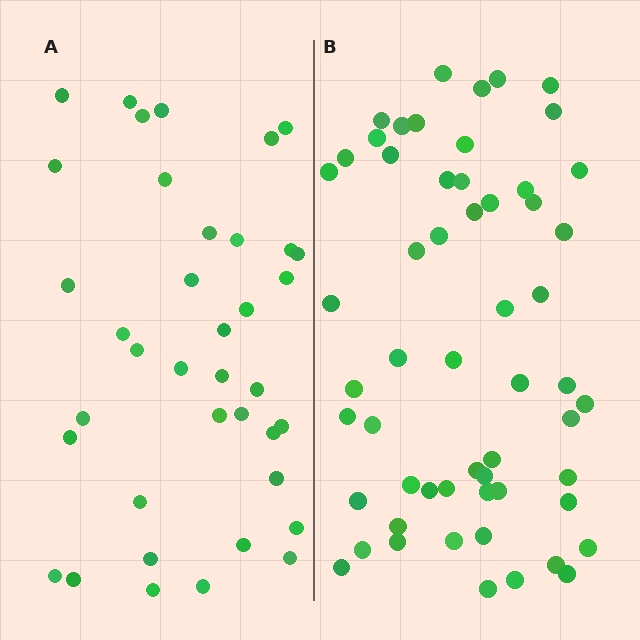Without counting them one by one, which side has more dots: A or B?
Region B (the right region) has more dots.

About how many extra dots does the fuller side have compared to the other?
Region B has approximately 20 more dots than region A.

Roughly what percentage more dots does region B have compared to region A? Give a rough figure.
About 50% more.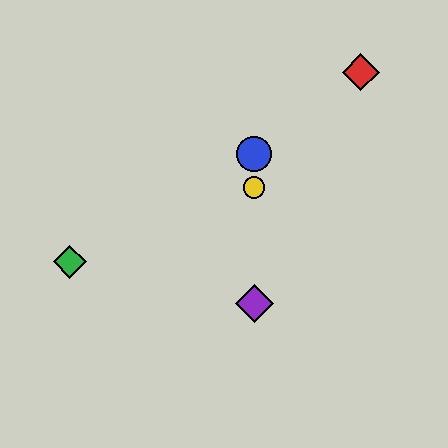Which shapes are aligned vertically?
The blue circle, the yellow circle, the purple diamond are aligned vertically.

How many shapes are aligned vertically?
3 shapes (the blue circle, the yellow circle, the purple diamond) are aligned vertically.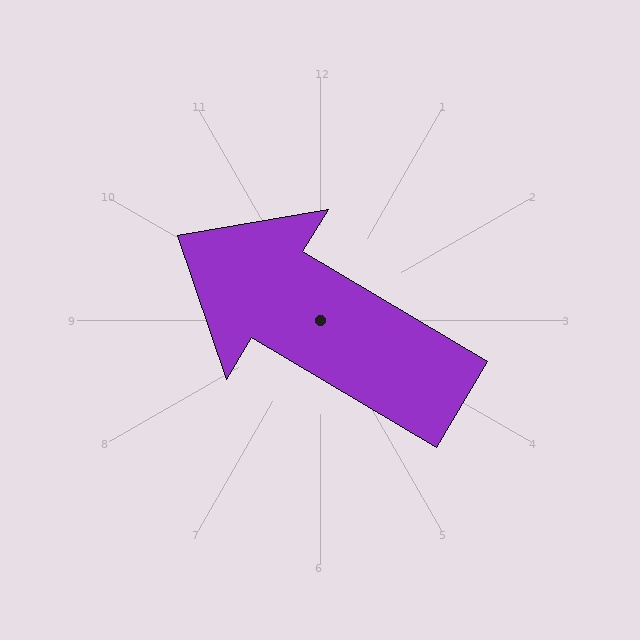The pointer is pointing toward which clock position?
Roughly 10 o'clock.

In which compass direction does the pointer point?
Northwest.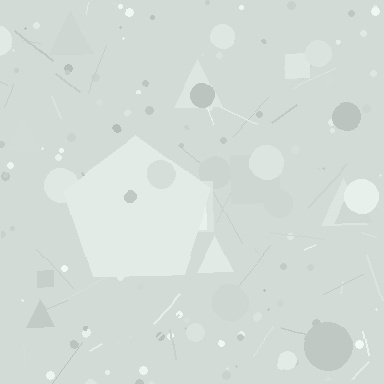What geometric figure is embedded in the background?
A pentagon is embedded in the background.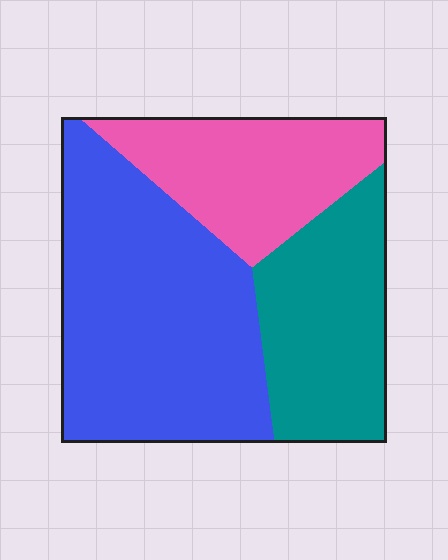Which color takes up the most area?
Blue, at roughly 50%.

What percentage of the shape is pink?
Pink covers 25% of the shape.